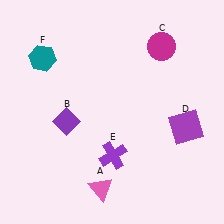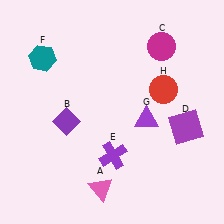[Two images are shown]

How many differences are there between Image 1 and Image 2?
There are 2 differences between the two images.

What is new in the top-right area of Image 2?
A red circle (H) was added in the top-right area of Image 2.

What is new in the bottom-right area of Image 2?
A purple triangle (G) was added in the bottom-right area of Image 2.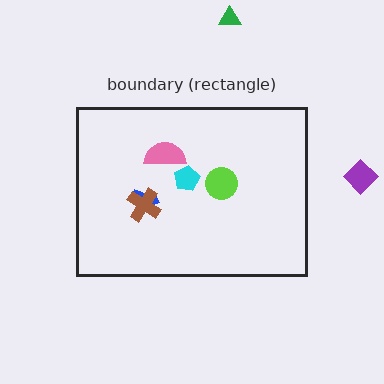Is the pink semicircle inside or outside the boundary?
Inside.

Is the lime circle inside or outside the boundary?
Inside.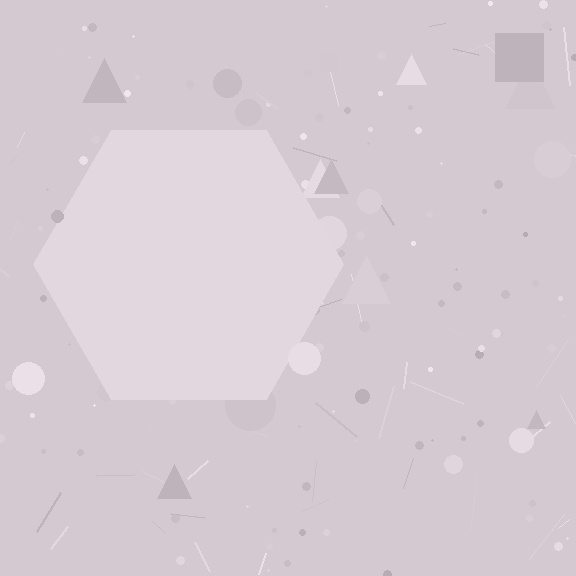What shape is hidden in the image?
A hexagon is hidden in the image.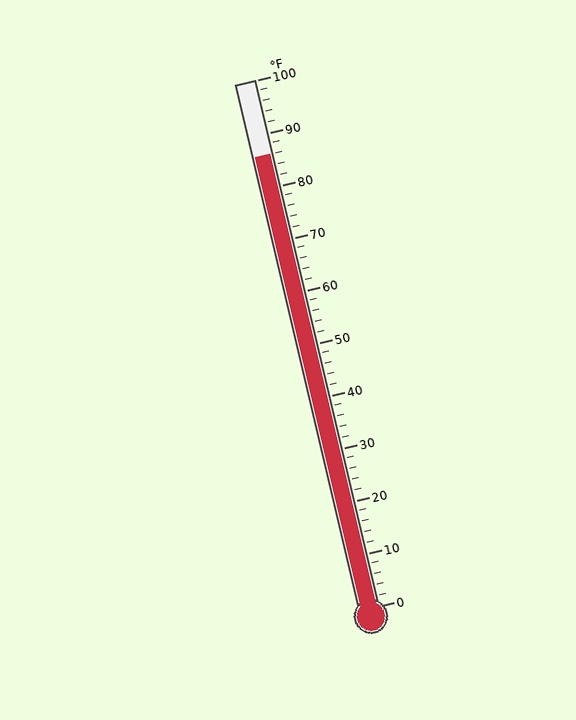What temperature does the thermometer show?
The thermometer shows approximately 86°F.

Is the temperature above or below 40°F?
The temperature is above 40°F.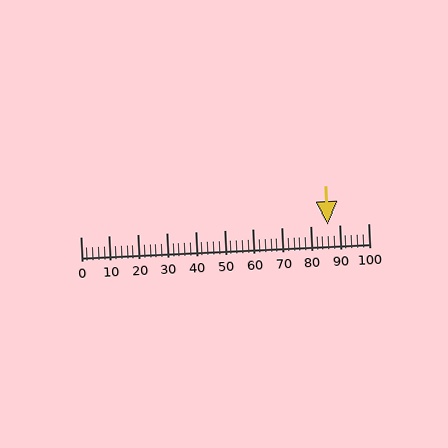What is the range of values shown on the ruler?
The ruler shows values from 0 to 100.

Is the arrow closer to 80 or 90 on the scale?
The arrow is closer to 90.